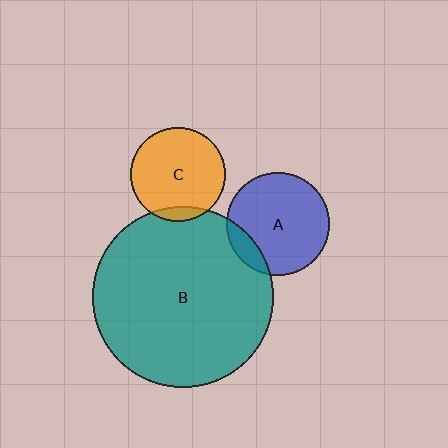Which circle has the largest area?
Circle B (teal).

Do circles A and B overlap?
Yes.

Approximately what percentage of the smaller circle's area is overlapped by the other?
Approximately 15%.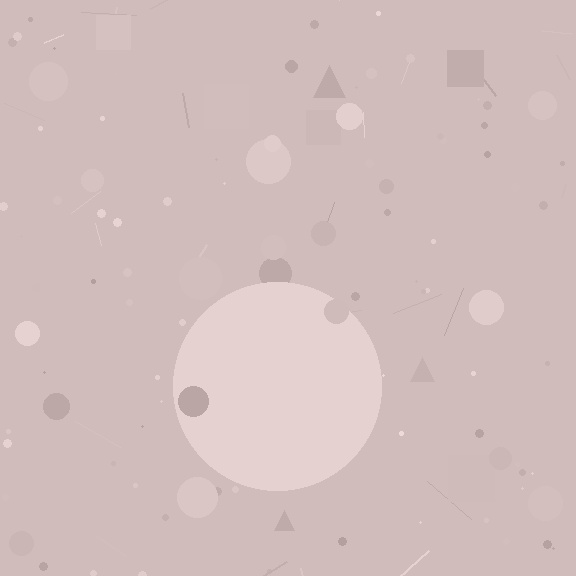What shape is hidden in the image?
A circle is hidden in the image.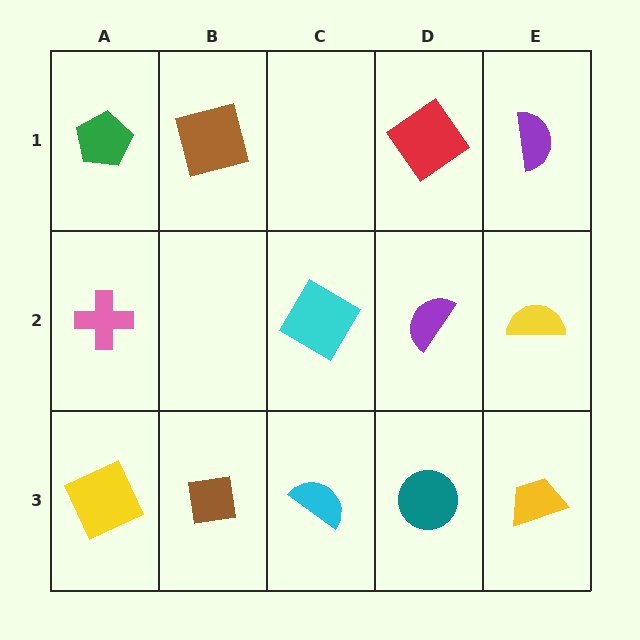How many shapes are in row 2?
4 shapes.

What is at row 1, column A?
A green pentagon.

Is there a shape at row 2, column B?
No, that cell is empty.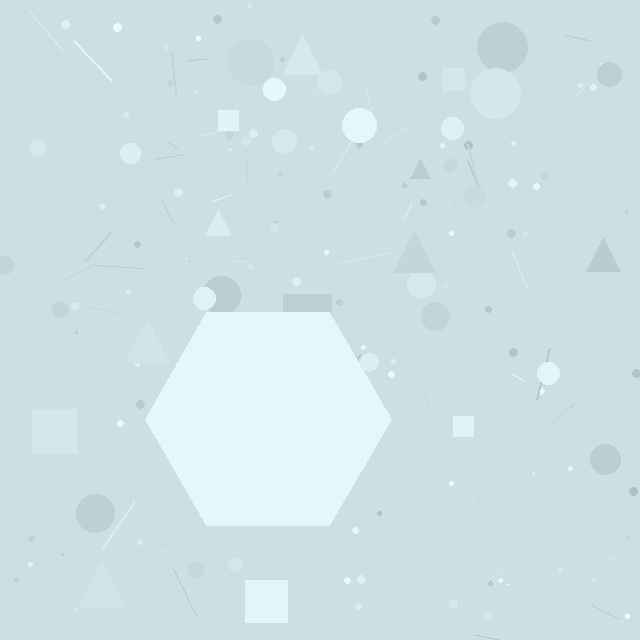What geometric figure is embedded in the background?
A hexagon is embedded in the background.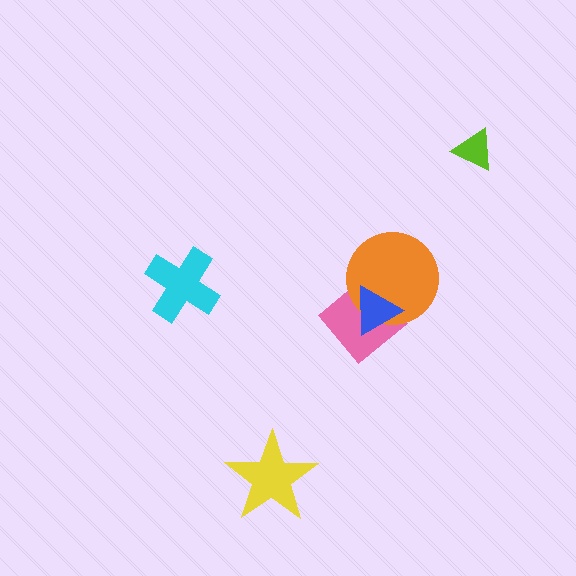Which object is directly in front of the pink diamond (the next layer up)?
The orange circle is directly in front of the pink diamond.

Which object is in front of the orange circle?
The blue triangle is in front of the orange circle.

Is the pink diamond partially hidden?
Yes, it is partially covered by another shape.